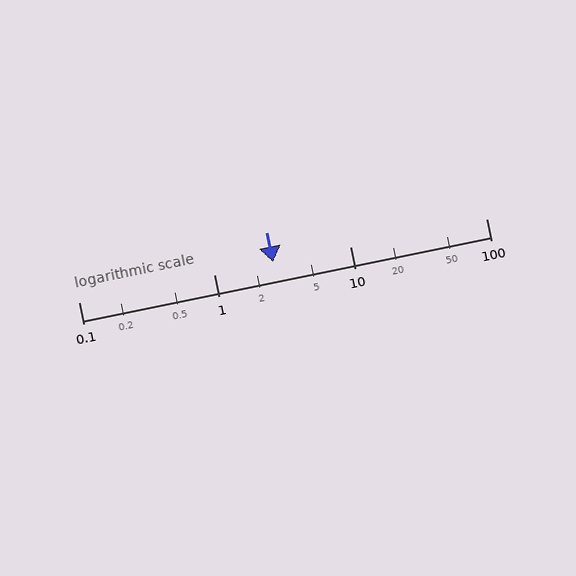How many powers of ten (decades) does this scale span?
The scale spans 3 decades, from 0.1 to 100.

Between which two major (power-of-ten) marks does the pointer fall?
The pointer is between 1 and 10.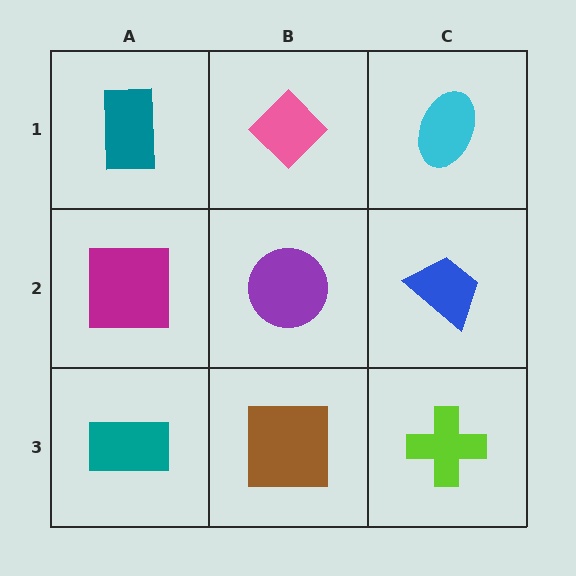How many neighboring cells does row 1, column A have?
2.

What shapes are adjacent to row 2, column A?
A teal rectangle (row 1, column A), a teal rectangle (row 3, column A), a purple circle (row 2, column B).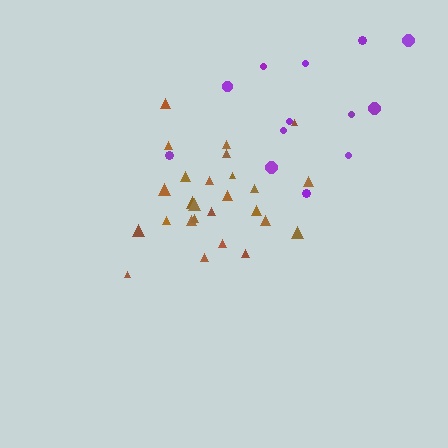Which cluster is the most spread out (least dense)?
Purple.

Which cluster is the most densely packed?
Brown.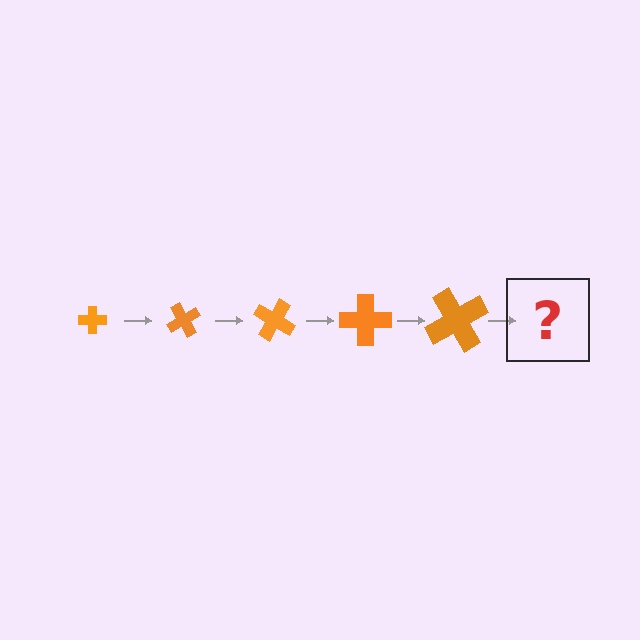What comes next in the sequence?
The next element should be a cross, larger than the previous one and rotated 300 degrees from the start.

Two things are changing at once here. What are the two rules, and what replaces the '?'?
The two rules are that the cross grows larger each step and it rotates 60 degrees each step. The '?' should be a cross, larger than the previous one and rotated 300 degrees from the start.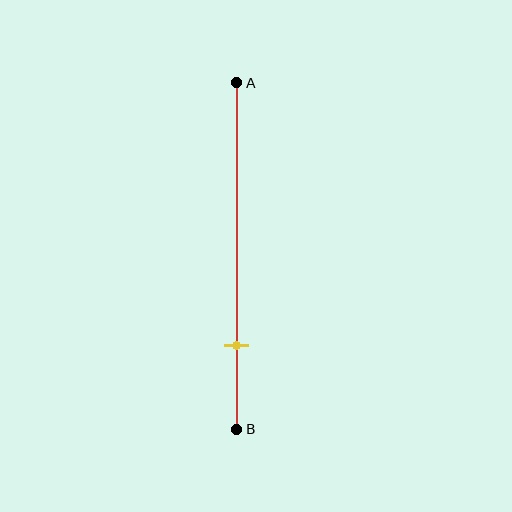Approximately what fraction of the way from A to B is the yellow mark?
The yellow mark is approximately 75% of the way from A to B.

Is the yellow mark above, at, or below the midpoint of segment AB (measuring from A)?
The yellow mark is below the midpoint of segment AB.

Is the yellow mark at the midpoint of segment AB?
No, the mark is at about 75% from A, not at the 50% midpoint.